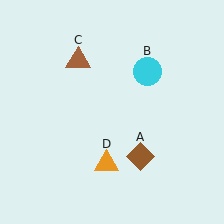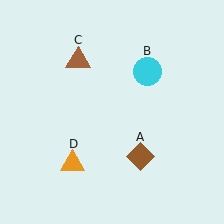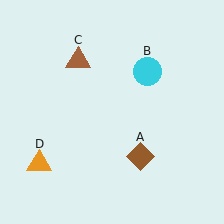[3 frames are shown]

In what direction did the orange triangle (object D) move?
The orange triangle (object D) moved left.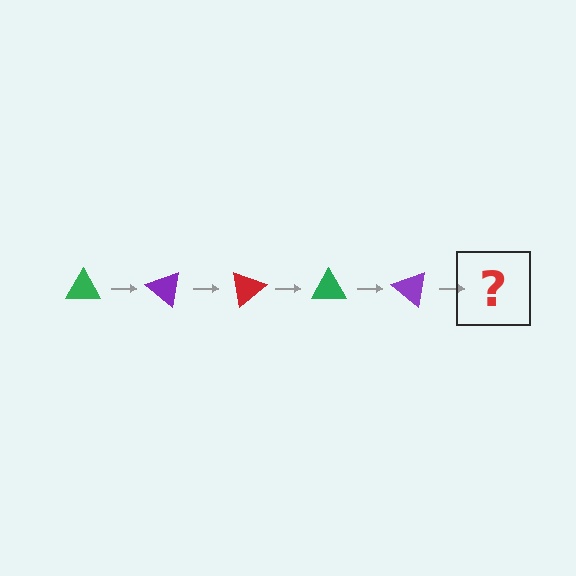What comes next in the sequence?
The next element should be a red triangle, rotated 200 degrees from the start.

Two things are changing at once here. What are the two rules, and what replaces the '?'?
The two rules are that it rotates 40 degrees each step and the color cycles through green, purple, and red. The '?' should be a red triangle, rotated 200 degrees from the start.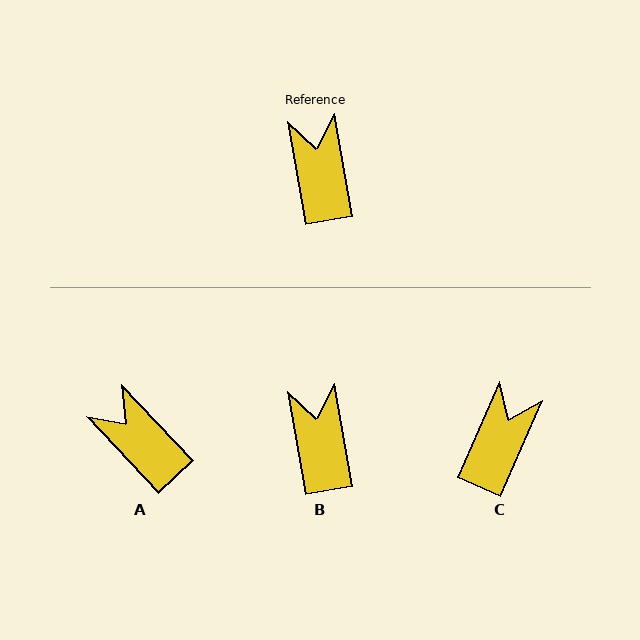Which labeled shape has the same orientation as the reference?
B.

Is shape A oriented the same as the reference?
No, it is off by about 33 degrees.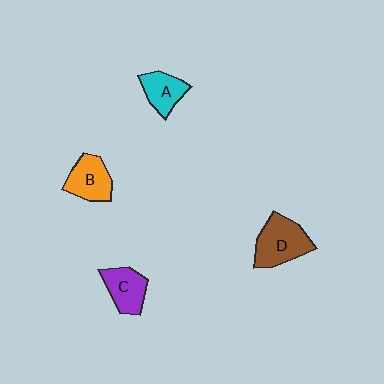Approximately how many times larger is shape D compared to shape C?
Approximately 1.4 times.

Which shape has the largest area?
Shape D (brown).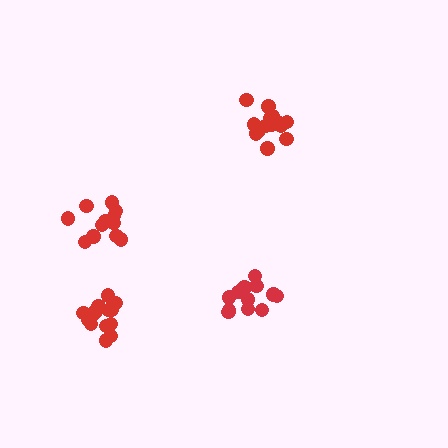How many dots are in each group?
Group 1: 15 dots, Group 2: 14 dots, Group 3: 13 dots, Group 4: 14 dots (56 total).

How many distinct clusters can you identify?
There are 4 distinct clusters.